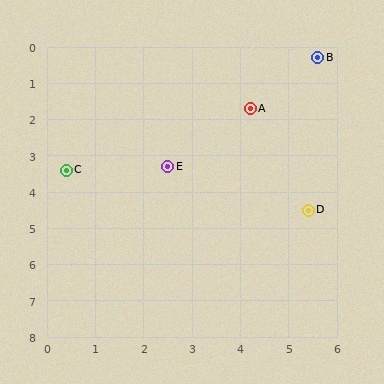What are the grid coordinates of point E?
Point E is at approximately (2.5, 3.3).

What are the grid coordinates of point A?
Point A is at approximately (4.2, 1.7).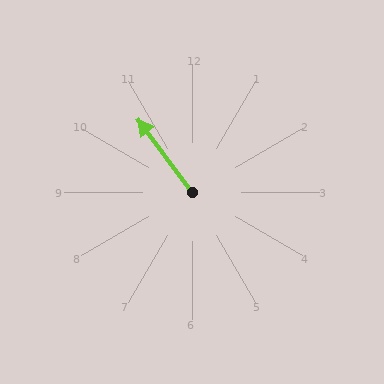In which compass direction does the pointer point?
Northwest.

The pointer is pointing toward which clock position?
Roughly 11 o'clock.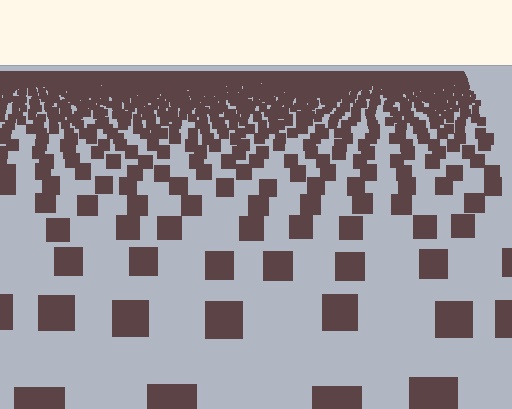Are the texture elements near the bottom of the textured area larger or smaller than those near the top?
Larger. Near the bottom, elements are closer to the viewer and appear at a bigger on-screen size.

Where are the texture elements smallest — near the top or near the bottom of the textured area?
Near the top.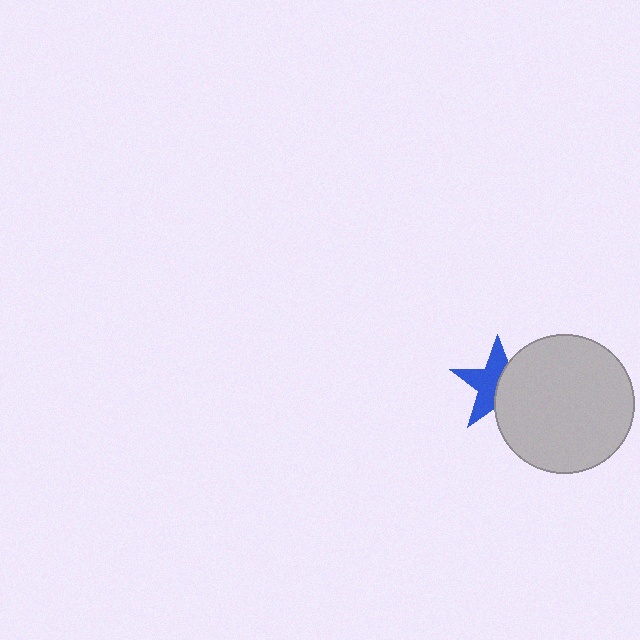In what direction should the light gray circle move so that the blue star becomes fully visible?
The light gray circle should move right. That is the shortest direction to clear the overlap and leave the blue star fully visible.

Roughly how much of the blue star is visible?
About half of it is visible (roughly 55%).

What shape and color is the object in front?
The object in front is a light gray circle.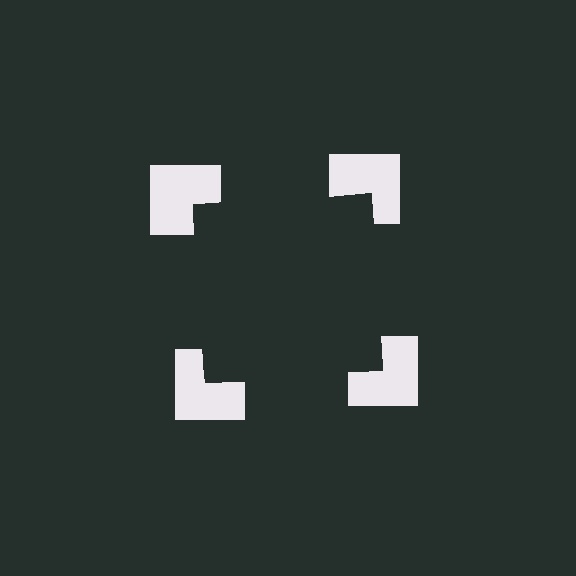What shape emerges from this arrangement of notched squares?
An illusory square — its edges are inferred from the aligned wedge cuts in the notched squares, not physically drawn.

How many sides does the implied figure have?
4 sides.